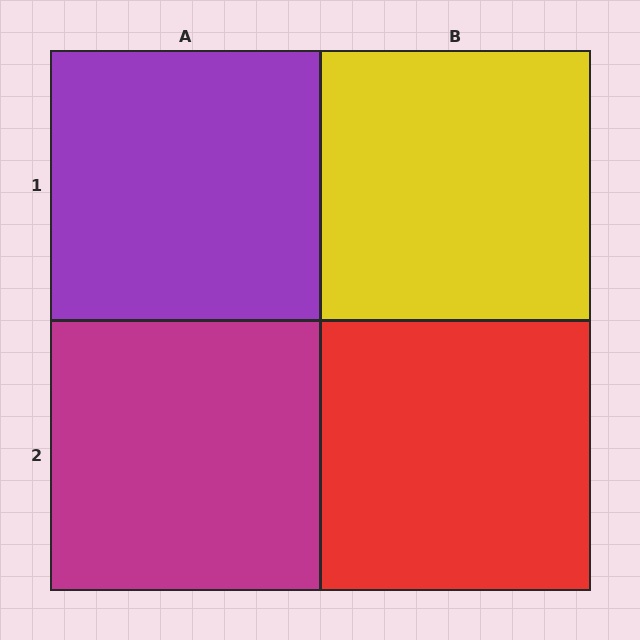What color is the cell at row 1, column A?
Purple.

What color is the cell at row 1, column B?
Yellow.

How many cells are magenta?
1 cell is magenta.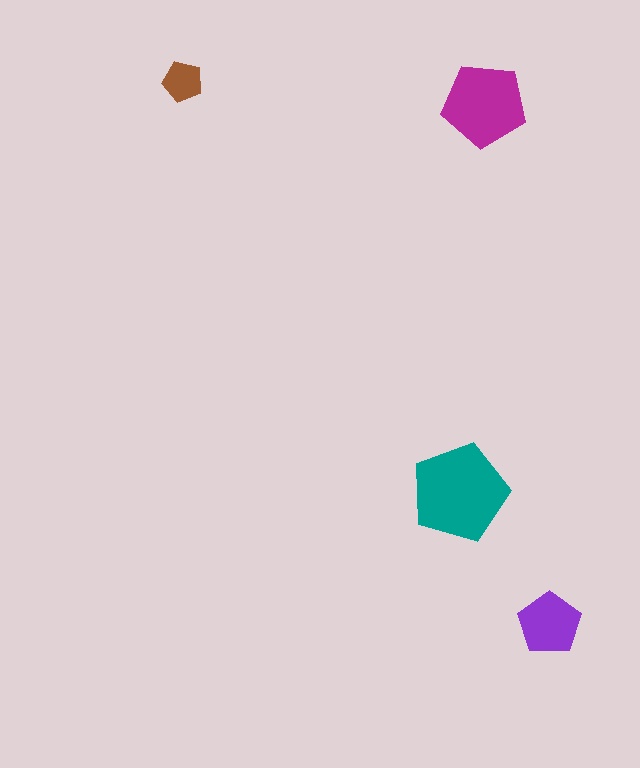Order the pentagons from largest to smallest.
the teal one, the magenta one, the purple one, the brown one.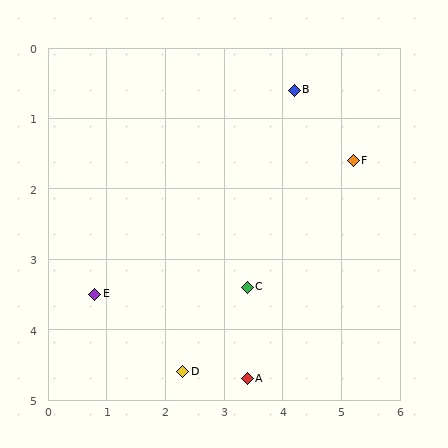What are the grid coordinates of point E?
Point E is at approximately (0.8, 3.5).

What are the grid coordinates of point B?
Point B is at approximately (4.2, 0.6).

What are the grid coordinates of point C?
Point C is at approximately (3.4, 3.4).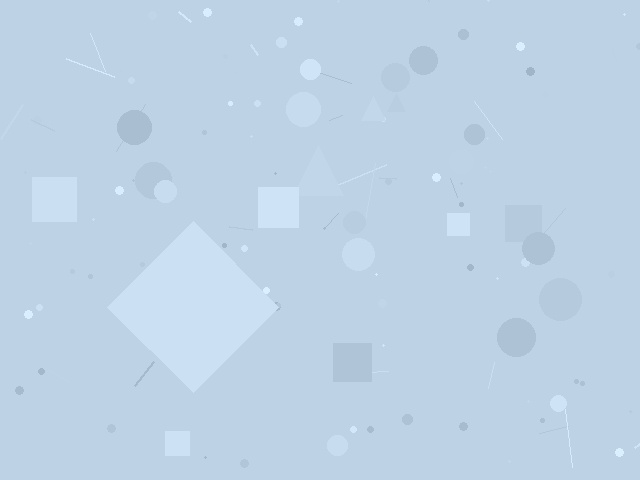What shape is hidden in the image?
A diamond is hidden in the image.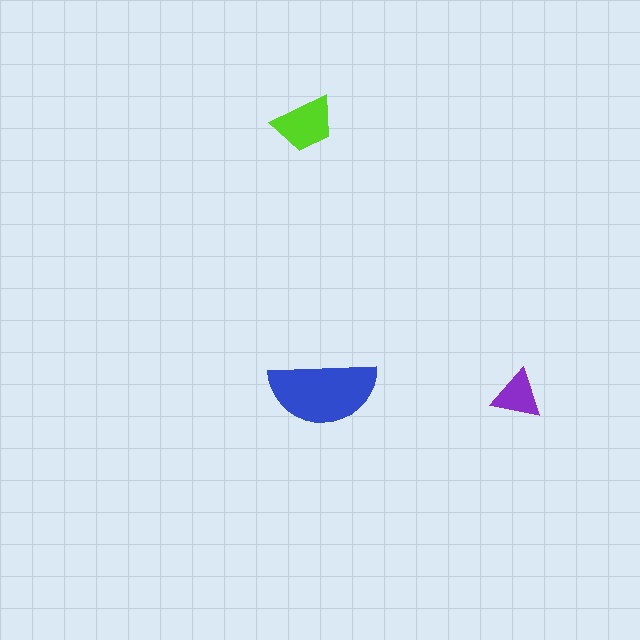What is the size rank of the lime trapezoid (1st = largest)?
2nd.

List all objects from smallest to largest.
The purple triangle, the lime trapezoid, the blue semicircle.